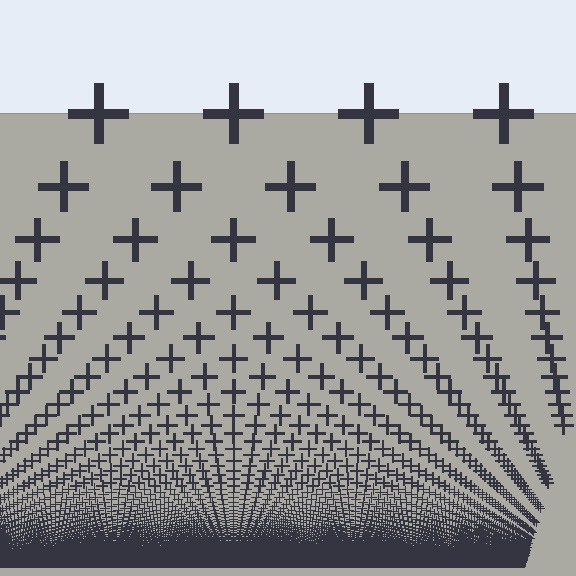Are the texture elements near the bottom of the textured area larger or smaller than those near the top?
Smaller. The gradient is inverted — elements near the bottom are smaller and denser.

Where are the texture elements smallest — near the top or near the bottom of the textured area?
Near the bottom.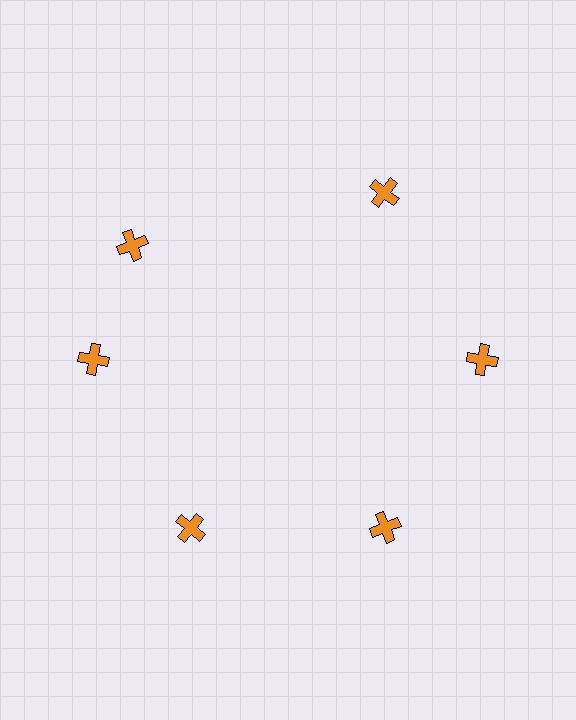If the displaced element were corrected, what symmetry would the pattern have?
It would have 6-fold rotational symmetry — the pattern would map onto itself every 60 degrees.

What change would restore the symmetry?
The symmetry would be restored by rotating it back into even spacing with its neighbors so that all 6 crosses sit at equal angles and equal distance from the center.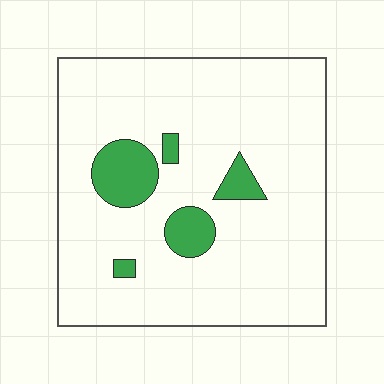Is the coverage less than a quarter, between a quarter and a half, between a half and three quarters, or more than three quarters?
Less than a quarter.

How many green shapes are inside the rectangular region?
5.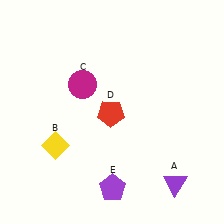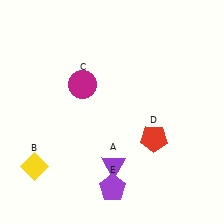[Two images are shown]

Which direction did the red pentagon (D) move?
The red pentagon (D) moved right.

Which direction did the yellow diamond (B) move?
The yellow diamond (B) moved left.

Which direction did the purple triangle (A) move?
The purple triangle (A) moved left.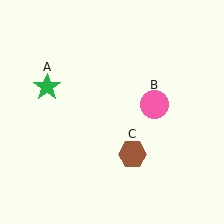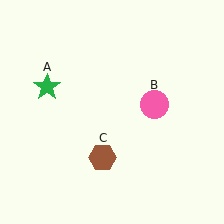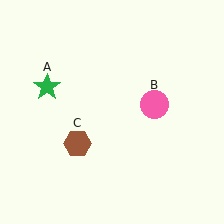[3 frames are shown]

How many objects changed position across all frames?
1 object changed position: brown hexagon (object C).